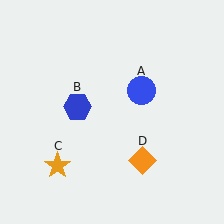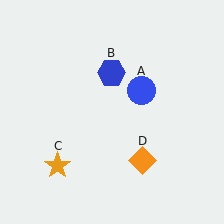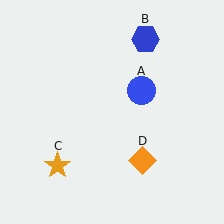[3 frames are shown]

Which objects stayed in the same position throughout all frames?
Blue circle (object A) and orange star (object C) and orange diamond (object D) remained stationary.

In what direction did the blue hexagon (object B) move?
The blue hexagon (object B) moved up and to the right.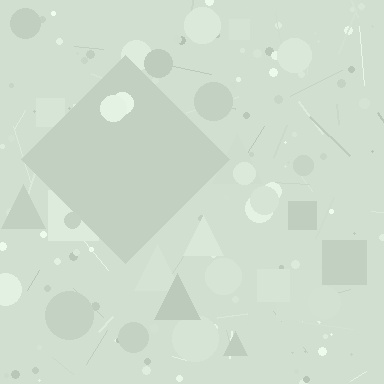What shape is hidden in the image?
A diamond is hidden in the image.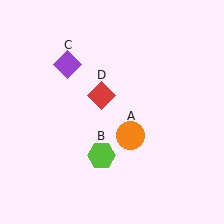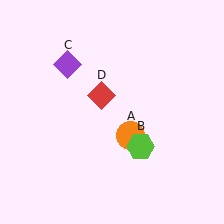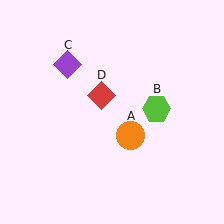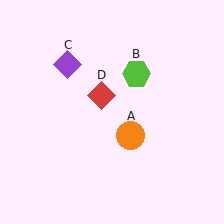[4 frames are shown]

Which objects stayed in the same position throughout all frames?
Orange circle (object A) and purple diamond (object C) and red diamond (object D) remained stationary.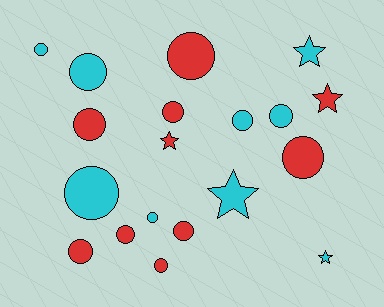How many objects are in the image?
There are 19 objects.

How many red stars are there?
There are 2 red stars.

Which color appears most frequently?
Red, with 10 objects.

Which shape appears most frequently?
Circle, with 14 objects.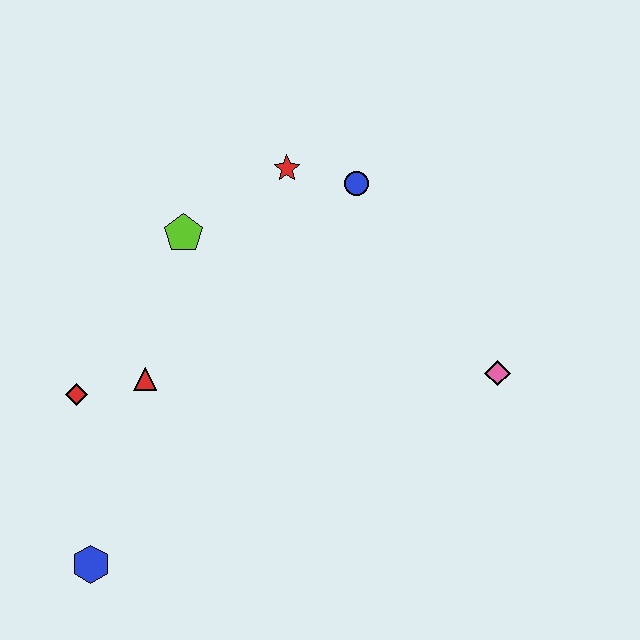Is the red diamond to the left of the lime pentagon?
Yes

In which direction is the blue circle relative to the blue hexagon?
The blue circle is above the blue hexagon.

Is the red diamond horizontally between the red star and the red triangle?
No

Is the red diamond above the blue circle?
No